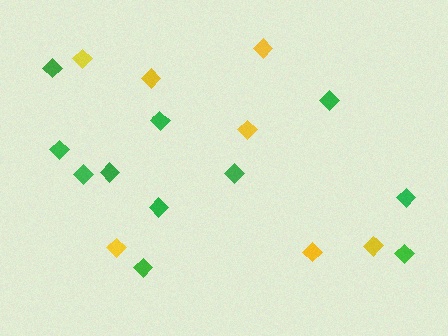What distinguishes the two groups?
There are 2 groups: one group of yellow diamonds (7) and one group of green diamonds (11).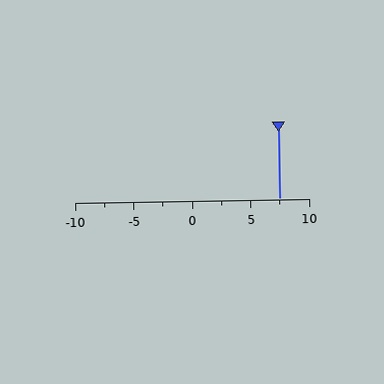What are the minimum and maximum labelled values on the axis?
The axis runs from -10 to 10.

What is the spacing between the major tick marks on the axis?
The major ticks are spaced 5 apart.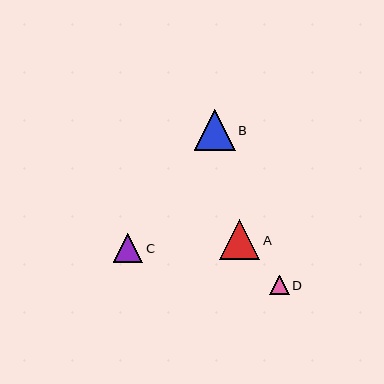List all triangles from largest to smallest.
From largest to smallest: B, A, C, D.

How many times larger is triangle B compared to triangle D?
Triangle B is approximately 2.1 times the size of triangle D.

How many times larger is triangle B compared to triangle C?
Triangle B is approximately 1.4 times the size of triangle C.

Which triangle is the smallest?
Triangle D is the smallest with a size of approximately 19 pixels.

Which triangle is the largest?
Triangle B is the largest with a size of approximately 41 pixels.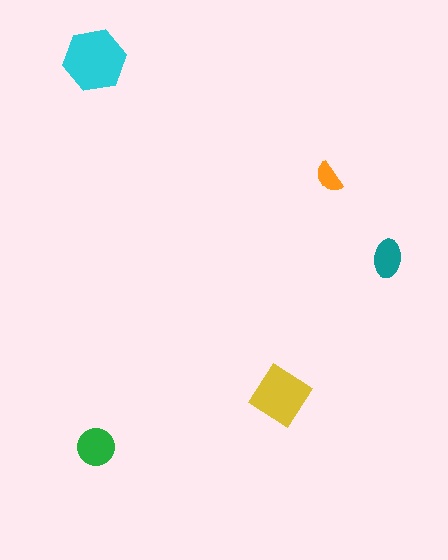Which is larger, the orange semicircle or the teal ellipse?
The teal ellipse.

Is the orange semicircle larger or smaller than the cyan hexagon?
Smaller.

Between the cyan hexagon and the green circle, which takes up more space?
The cyan hexagon.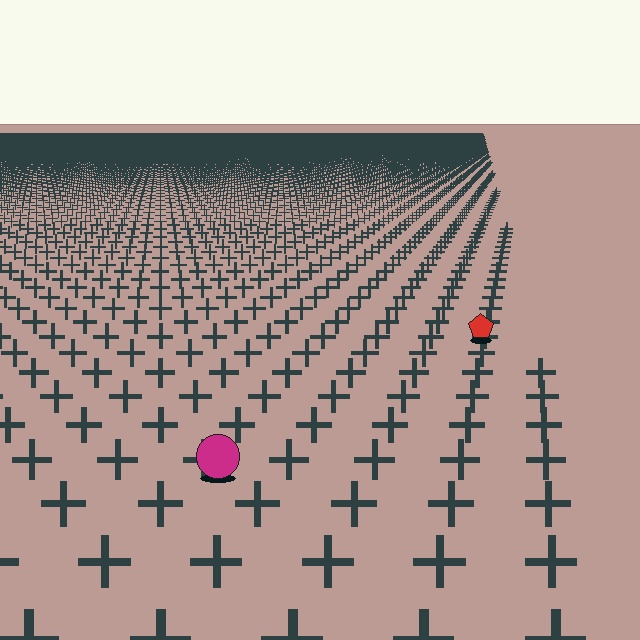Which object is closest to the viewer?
The magenta circle is closest. The texture marks near it are larger and more spread out.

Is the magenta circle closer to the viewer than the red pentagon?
Yes. The magenta circle is closer — you can tell from the texture gradient: the ground texture is coarser near it.